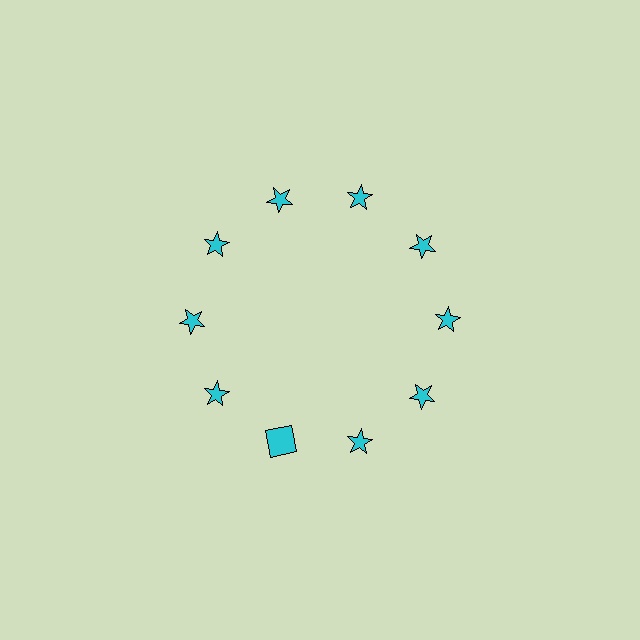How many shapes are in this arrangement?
There are 10 shapes arranged in a ring pattern.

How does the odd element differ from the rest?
It has a different shape: square instead of star.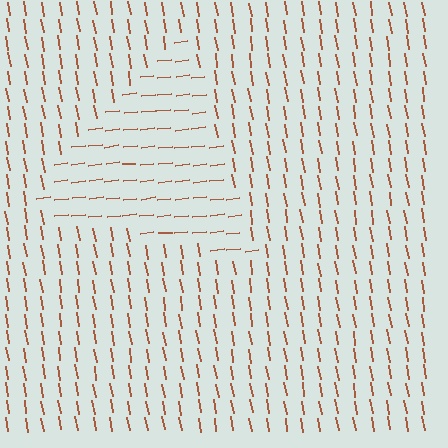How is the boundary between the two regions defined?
The boundary is defined purely by a change in line orientation (approximately 87 degrees difference). All lines are the same color and thickness.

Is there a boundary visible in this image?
Yes, there is a texture boundary formed by a change in line orientation.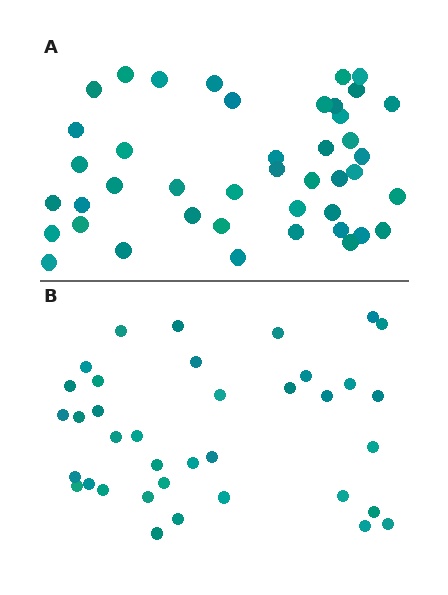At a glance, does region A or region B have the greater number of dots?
Region A (the top region) has more dots.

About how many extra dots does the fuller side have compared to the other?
Region A has about 6 more dots than region B.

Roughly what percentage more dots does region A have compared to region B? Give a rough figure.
About 15% more.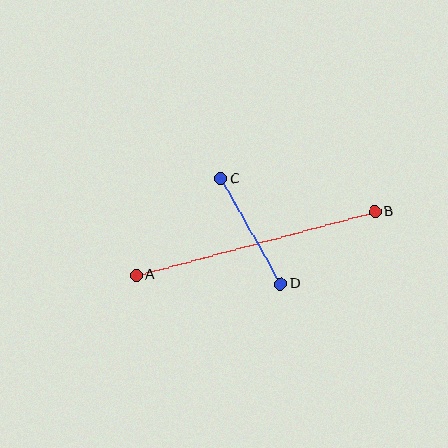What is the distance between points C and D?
The distance is approximately 121 pixels.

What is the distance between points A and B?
The distance is approximately 247 pixels.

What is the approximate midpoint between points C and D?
The midpoint is at approximately (251, 231) pixels.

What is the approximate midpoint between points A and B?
The midpoint is at approximately (256, 243) pixels.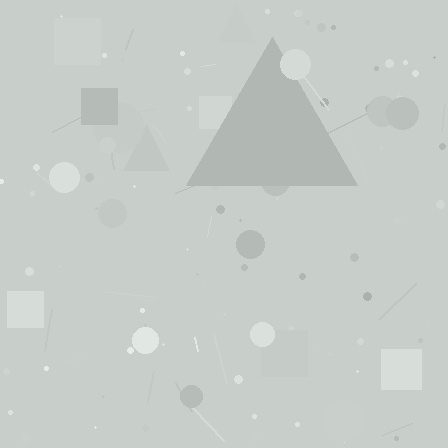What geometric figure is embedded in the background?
A triangle is embedded in the background.